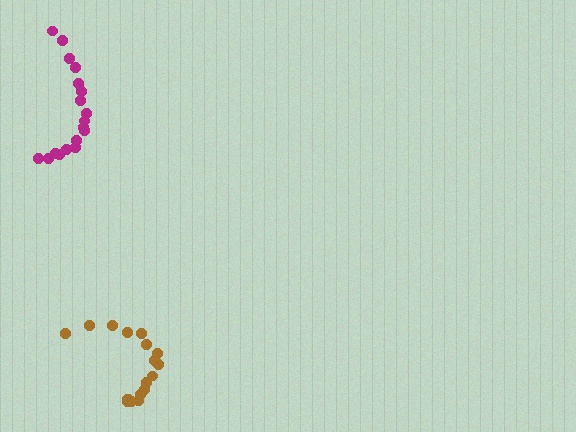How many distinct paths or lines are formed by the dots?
There are 2 distinct paths.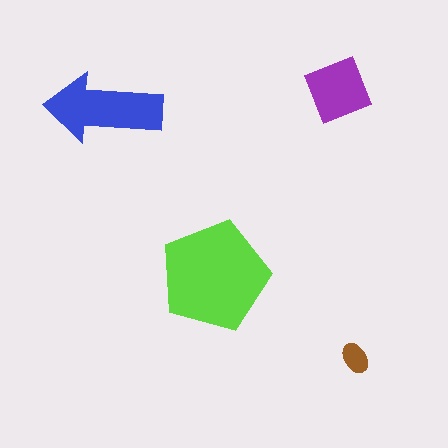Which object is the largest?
The lime pentagon.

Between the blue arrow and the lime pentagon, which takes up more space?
The lime pentagon.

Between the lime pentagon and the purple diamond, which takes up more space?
The lime pentagon.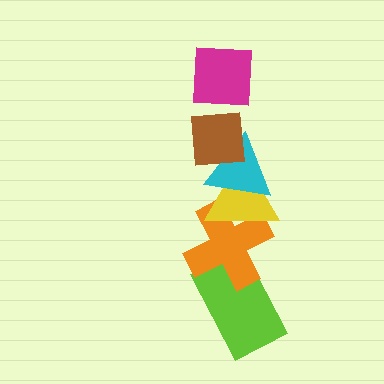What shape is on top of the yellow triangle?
The cyan triangle is on top of the yellow triangle.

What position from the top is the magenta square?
The magenta square is 1st from the top.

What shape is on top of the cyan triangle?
The brown square is on top of the cyan triangle.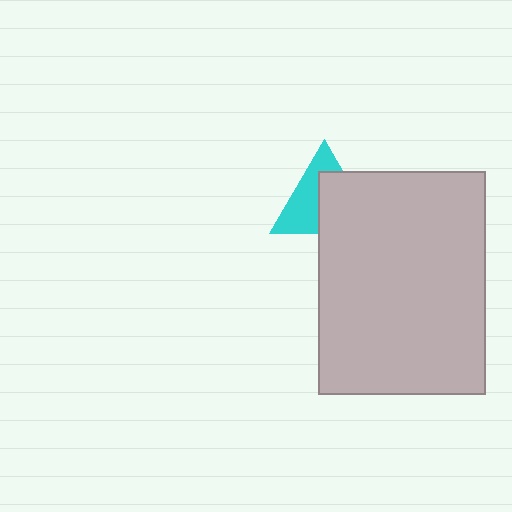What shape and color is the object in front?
The object in front is a light gray rectangle.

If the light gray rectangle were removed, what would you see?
You would see the complete cyan triangle.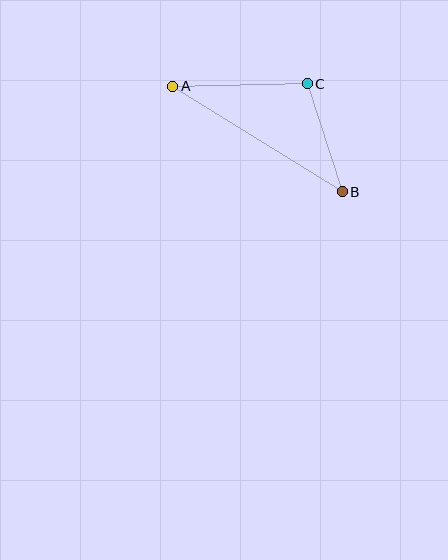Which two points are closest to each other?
Points B and C are closest to each other.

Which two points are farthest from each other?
Points A and B are farthest from each other.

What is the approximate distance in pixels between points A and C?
The distance between A and C is approximately 135 pixels.